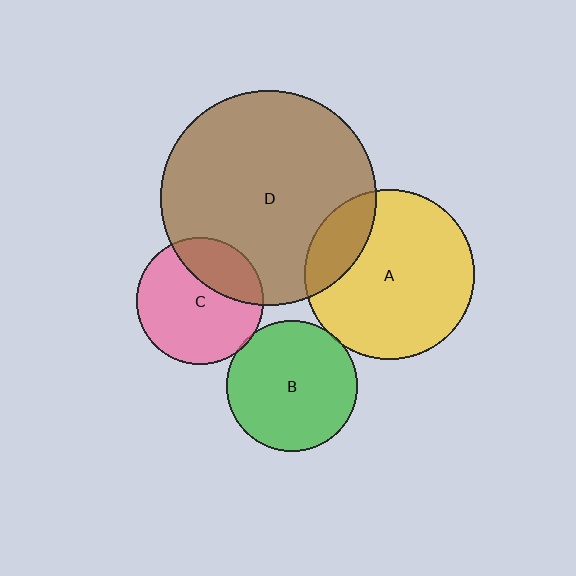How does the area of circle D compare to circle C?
Approximately 2.9 times.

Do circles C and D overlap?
Yes.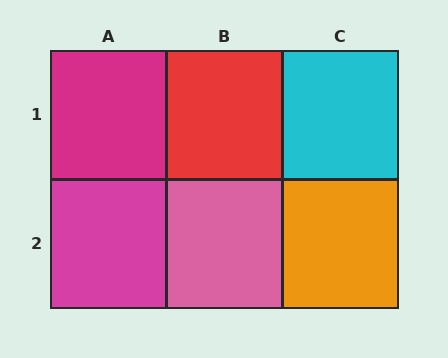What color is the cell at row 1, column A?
Magenta.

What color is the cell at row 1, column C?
Cyan.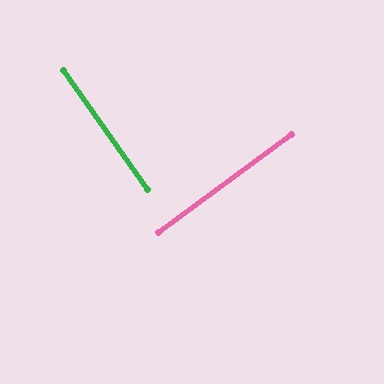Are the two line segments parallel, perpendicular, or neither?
Perpendicular — they meet at approximately 89°.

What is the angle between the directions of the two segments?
Approximately 89 degrees.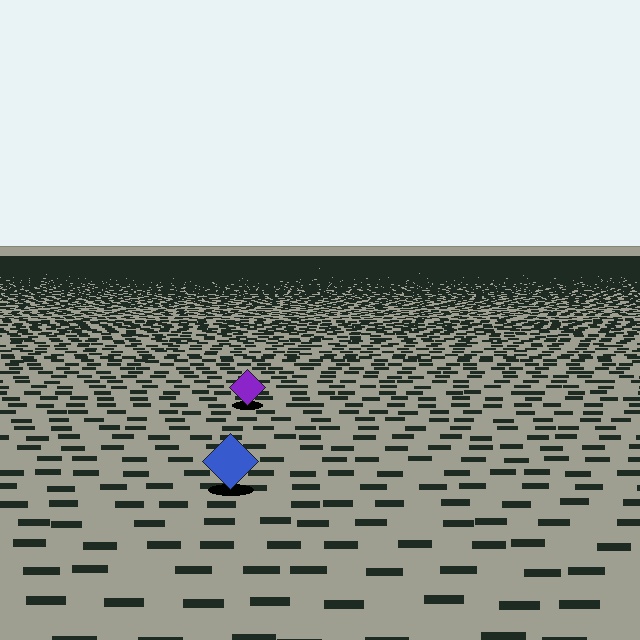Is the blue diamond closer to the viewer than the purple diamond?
Yes. The blue diamond is closer — you can tell from the texture gradient: the ground texture is coarser near it.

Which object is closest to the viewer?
The blue diamond is closest. The texture marks near it are larger and more spread out.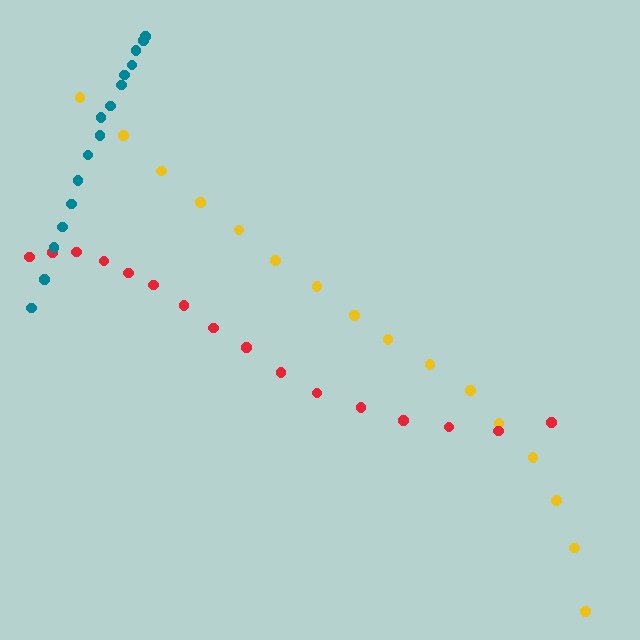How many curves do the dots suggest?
There are 3 distinct paths.